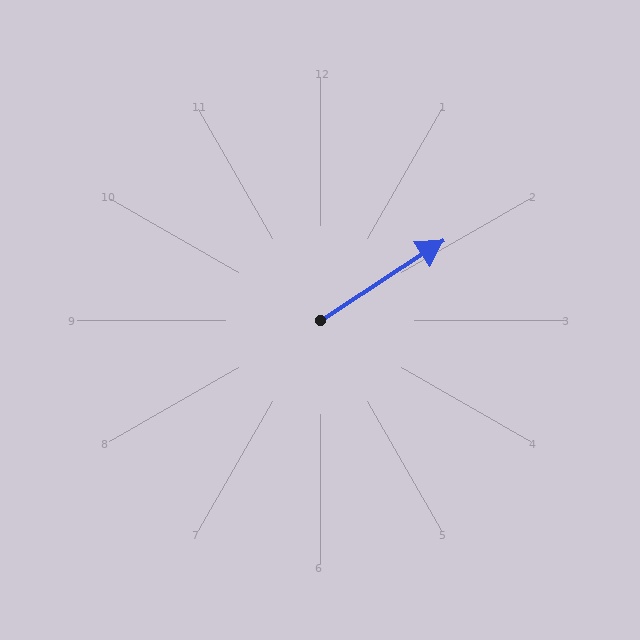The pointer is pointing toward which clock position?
Roughly 2 o'clock.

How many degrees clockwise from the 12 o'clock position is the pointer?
Approximately 57 degrees.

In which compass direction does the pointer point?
Northeast.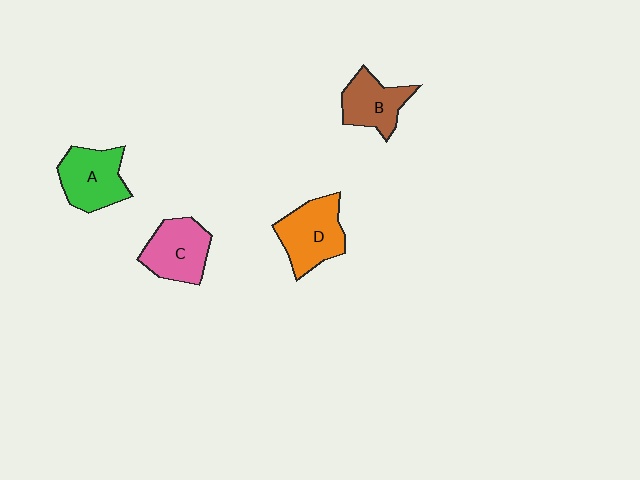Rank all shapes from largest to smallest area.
From largest to smallest: D (orange), A (green), C (pink), B (brown).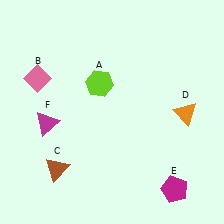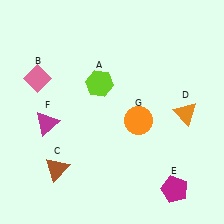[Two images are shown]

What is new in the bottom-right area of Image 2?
An orange circle (G) was added in the bottom-right area of Image 2.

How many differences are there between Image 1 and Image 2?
There is 1 difference between the two images.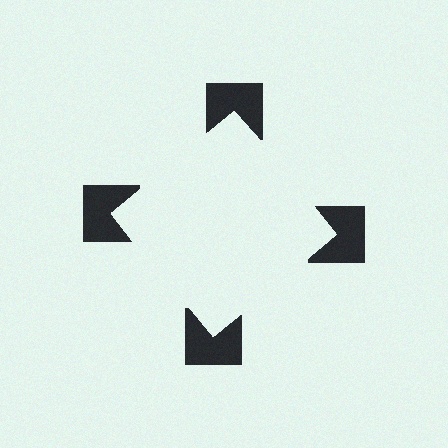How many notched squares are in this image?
There are 4 — one at each vertex of the illusory square.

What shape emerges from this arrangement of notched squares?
An illusory square — its edges are inferred from the aligned wedge cuts in the notched squares, not physically drawn.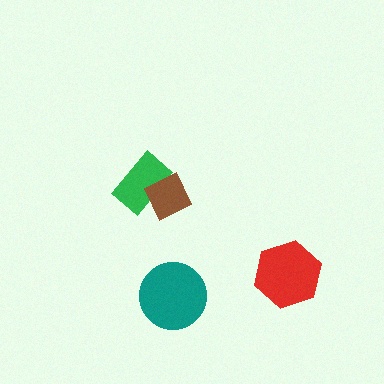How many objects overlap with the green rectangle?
1 object overlaps with the green rectangle.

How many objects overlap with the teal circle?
0 objects overlap with the teal circle.